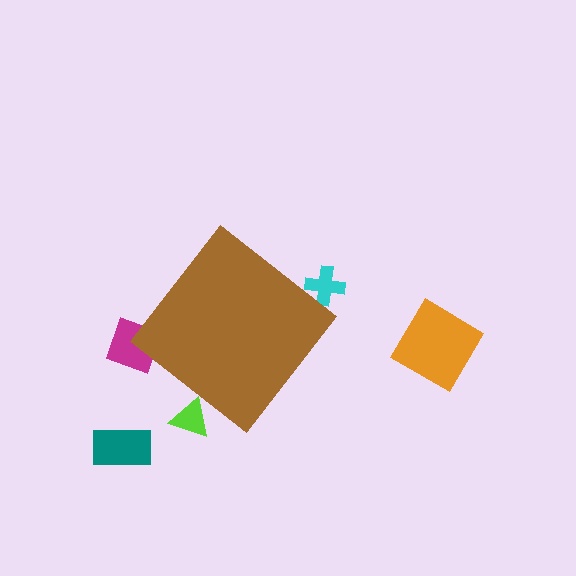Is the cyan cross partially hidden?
Yes, the cyan cross is partially hidden behind the brown diamond.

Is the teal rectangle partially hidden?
No, the teal rectangle is fully visible.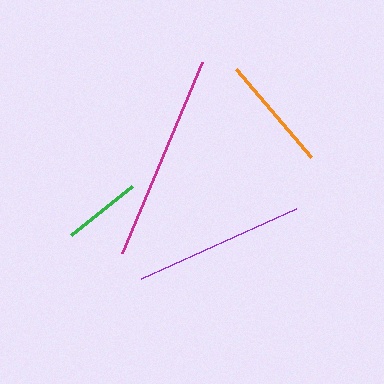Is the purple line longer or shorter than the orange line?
The purple line is longer than the orange line.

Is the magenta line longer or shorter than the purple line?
The magenta line is longer than the purple line.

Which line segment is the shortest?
The green line is the shortest at approximately 78 pixels.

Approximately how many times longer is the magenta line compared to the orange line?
The magenta line is approximately 1.8 times the length of the orange line.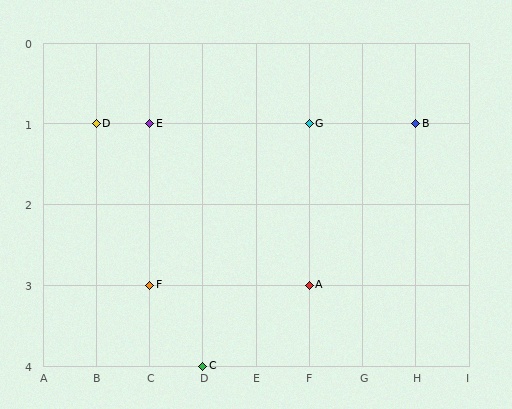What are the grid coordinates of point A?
Point A is at grid coordinates (F, 3).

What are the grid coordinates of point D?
Point D is at grid coordinates (B, 1).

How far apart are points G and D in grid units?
Points G and D are 4 columns apart.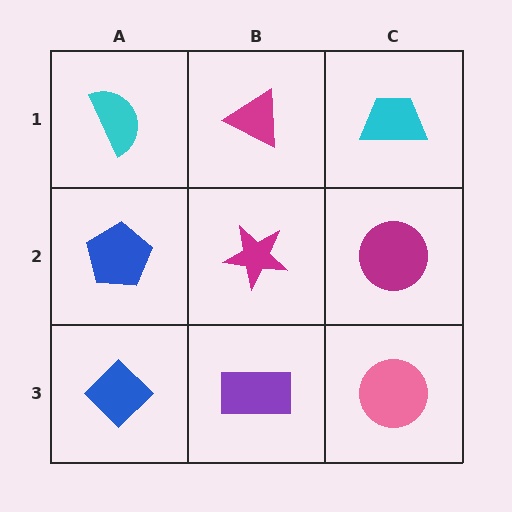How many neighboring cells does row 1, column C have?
2.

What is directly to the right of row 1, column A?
A magenta triangle.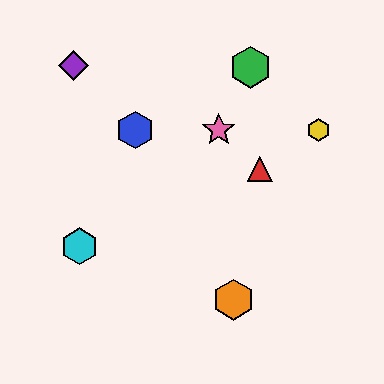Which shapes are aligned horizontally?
The blue hexagon, the yellow hexagon, the pink star are aligned horizontally.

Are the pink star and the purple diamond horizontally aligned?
No, the pink star is at y≈130 and the purple diamond is at y≈66.